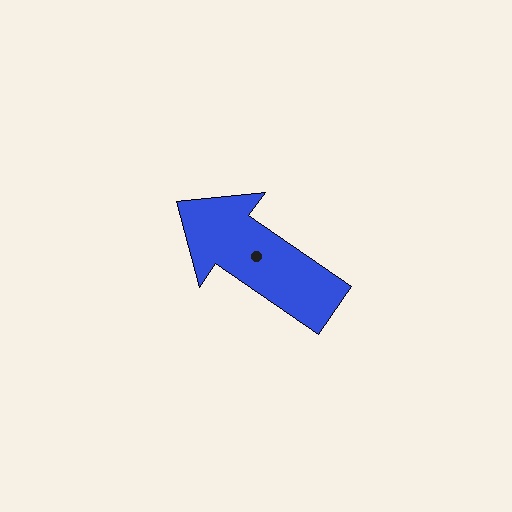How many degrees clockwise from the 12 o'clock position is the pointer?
Approximately 305 degrees.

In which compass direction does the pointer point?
Northwest.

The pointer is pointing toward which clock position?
Roughly 10 o'clock.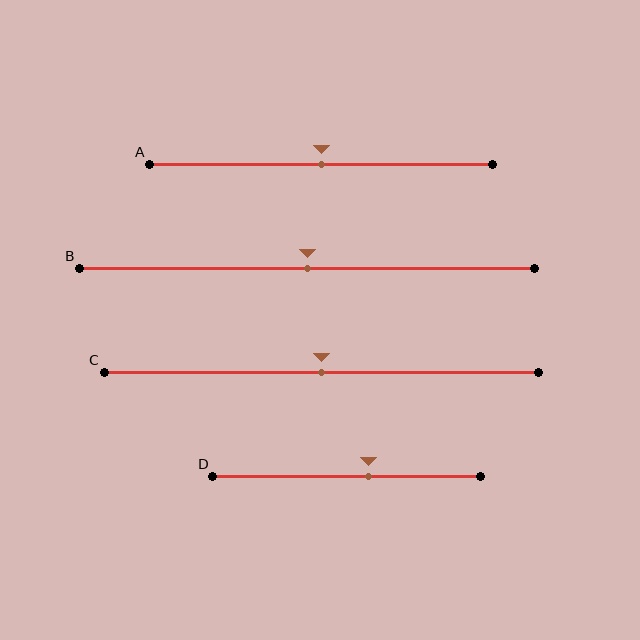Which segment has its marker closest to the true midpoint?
Segment A has its marker closest to the true midpoint.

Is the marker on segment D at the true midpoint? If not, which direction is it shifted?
No, the marker on segment D is shifted to the right by about 8% of the segment length.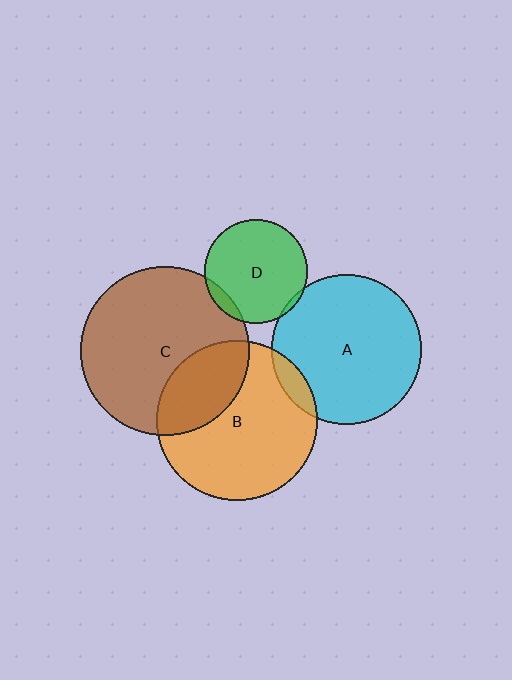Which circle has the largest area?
Circle C (brown).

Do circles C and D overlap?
Yes.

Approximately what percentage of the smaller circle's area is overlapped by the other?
Approximately 10%.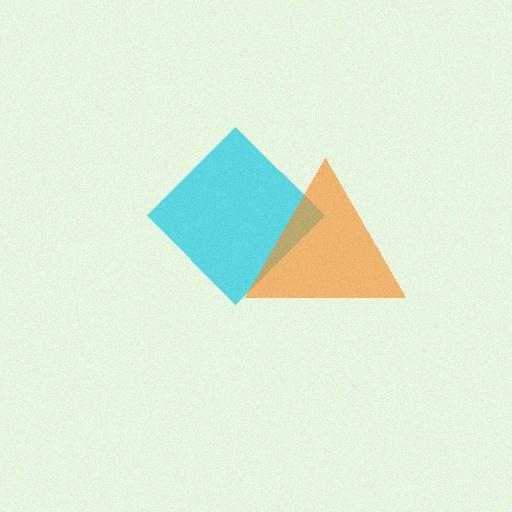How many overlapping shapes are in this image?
There are 2 overlapping shapes in the image.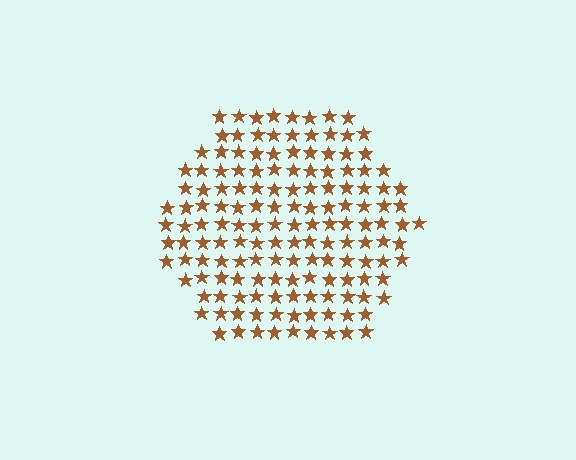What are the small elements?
The small elements are stars.